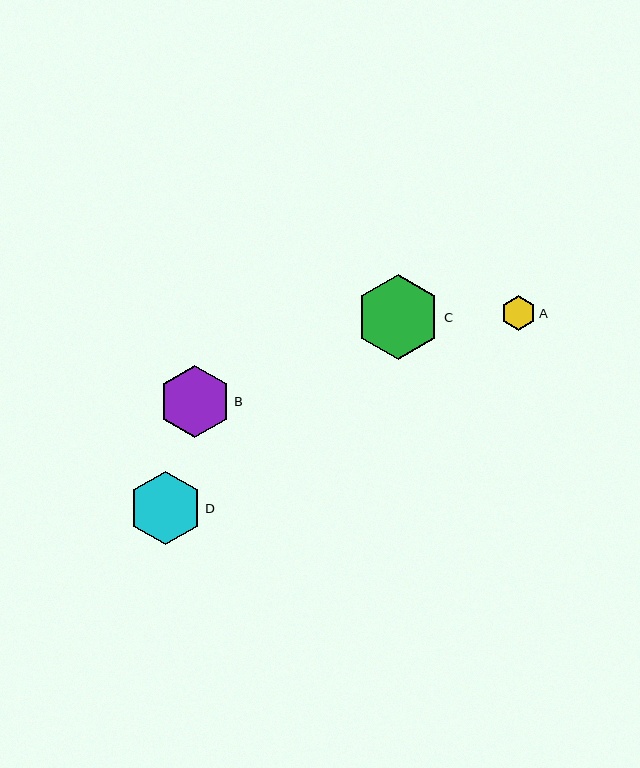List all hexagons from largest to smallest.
From largest to smallest: C, D, B, A.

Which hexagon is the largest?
Hexagon C is the largest with a size of approximately 84 pixels.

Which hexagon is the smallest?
Hexagon A is the smallest with a size of approximately 34 pixels.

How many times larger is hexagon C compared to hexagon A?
Hexagon C is approximately 2.5 times the size of hexagon A.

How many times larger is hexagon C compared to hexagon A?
Hexagon C is approximately 2.5 times the size of hexagon A.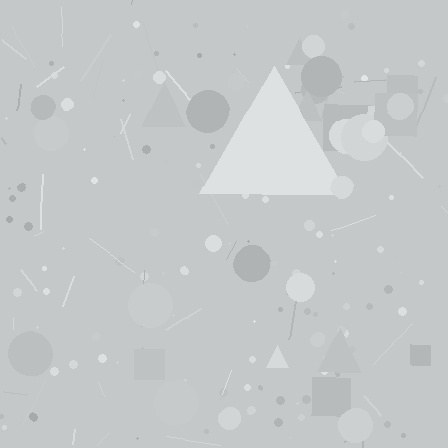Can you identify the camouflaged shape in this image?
The camouflaged shape is a triangle.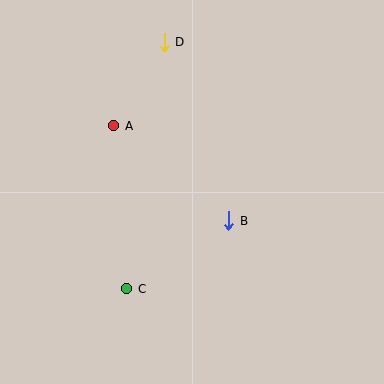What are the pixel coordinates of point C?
Point C is at (127, 289).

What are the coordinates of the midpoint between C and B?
The midpoint between C and B is at (178, 255).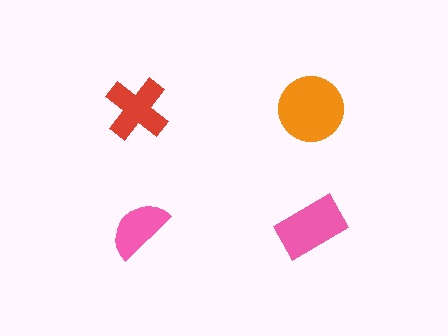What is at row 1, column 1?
A red cross.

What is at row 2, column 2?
A pink rectangle.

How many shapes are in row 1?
2 shapes.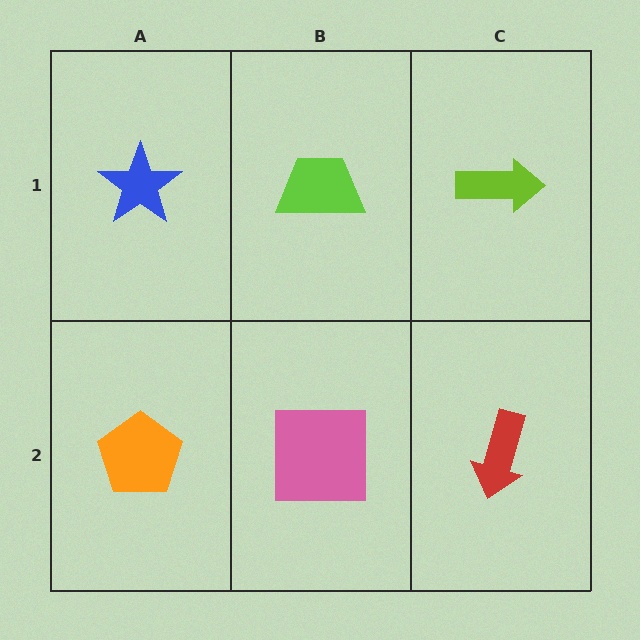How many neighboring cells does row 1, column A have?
2.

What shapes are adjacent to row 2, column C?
A lime arrow (row 1, column C), a pink square (row 2, column B).